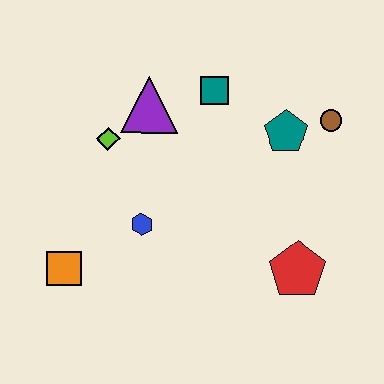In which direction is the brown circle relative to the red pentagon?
The brown circle is above the red pentagon.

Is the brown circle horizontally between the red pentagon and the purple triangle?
No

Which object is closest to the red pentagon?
The teal pentagon is closest to the red pentagon.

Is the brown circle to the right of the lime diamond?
Yes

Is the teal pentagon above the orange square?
Yes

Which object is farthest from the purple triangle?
The red pentagon is farthest from the purple triangle.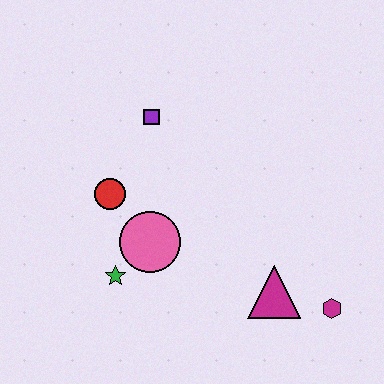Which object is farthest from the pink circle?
The magenta hexagon is farthest from the pink circle.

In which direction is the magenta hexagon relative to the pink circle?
The magenta hexagon is to the right of the pink circle.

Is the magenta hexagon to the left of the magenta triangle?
No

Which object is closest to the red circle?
The pink circle is closest to the red circle.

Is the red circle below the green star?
No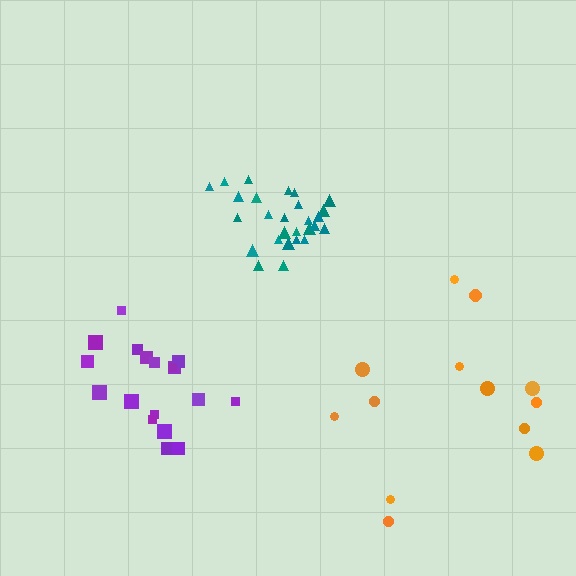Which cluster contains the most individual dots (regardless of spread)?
Teal (27).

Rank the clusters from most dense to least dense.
teal, purple, orange.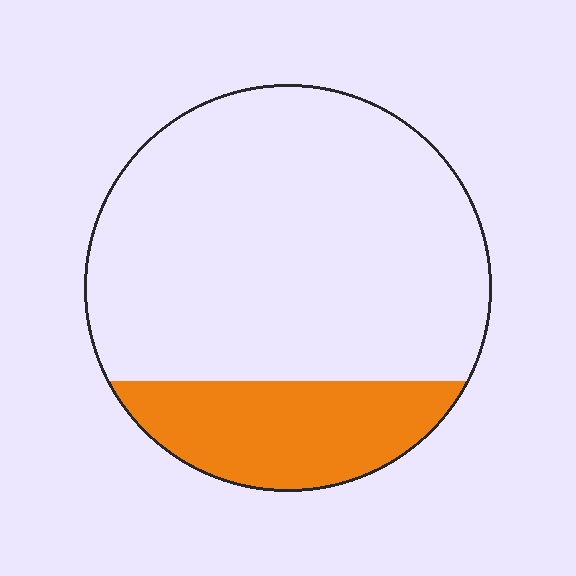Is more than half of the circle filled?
No.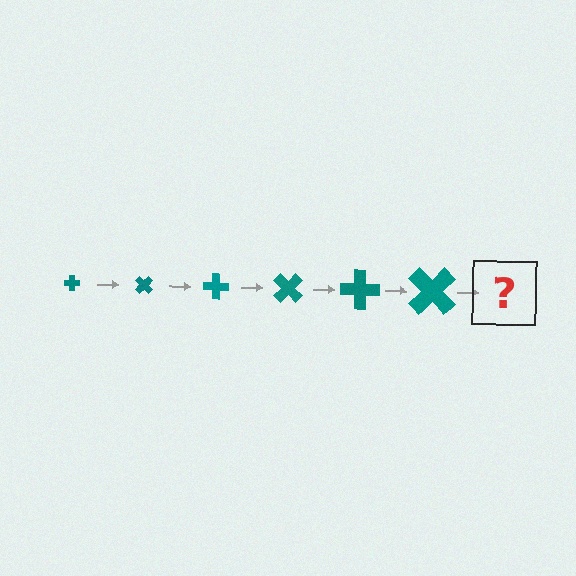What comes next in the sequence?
The next element should be a cross, larger than the previous one and rotated 270 degrees from the start.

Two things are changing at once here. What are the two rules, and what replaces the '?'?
The two rules are that the cross grows larger each step and it rotates 45 degrees each step. The '?' should be a cross, larger than the previous one and rotated 270 degrees from the start.